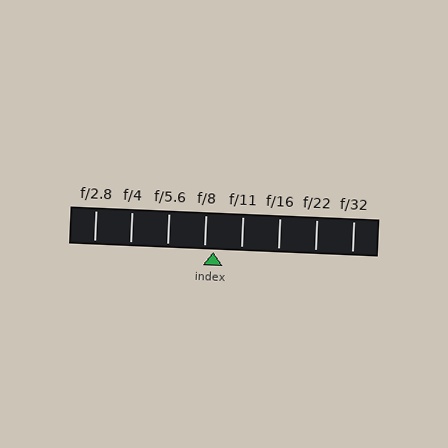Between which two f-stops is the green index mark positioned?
The index mark is between f/8 and f/11.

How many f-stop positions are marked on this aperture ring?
There are 8 f-stop positions marked.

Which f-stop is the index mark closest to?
The index mark is closest to f/8.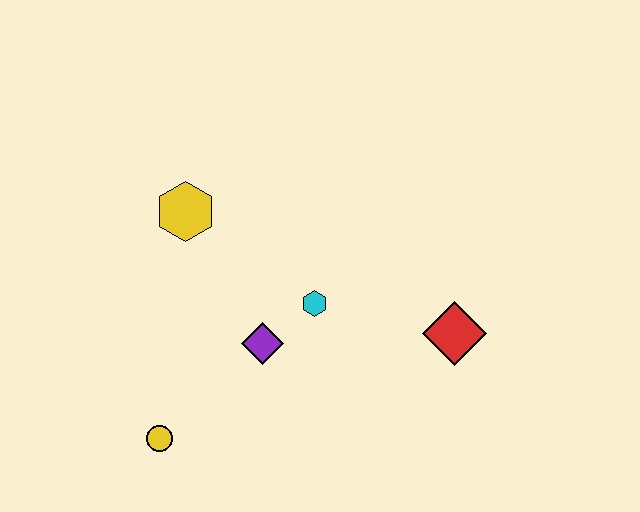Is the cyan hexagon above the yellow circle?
Yes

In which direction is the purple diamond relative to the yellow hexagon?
The purple diamond is below the yellow hexagon.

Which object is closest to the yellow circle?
The purple diamond is closest to the yellow circle.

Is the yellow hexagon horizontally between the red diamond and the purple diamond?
No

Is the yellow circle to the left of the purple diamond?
Yes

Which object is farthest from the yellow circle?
The red diamond is farthest from the yellow circle.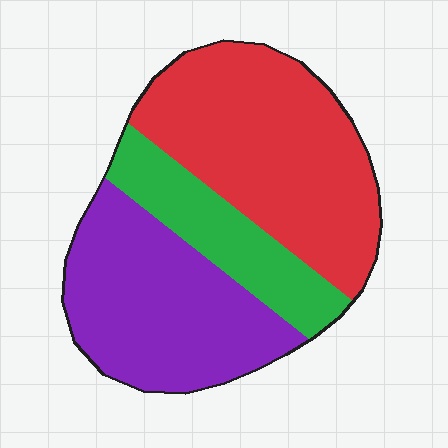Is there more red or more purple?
Red.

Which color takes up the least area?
Green, at roughly 20%.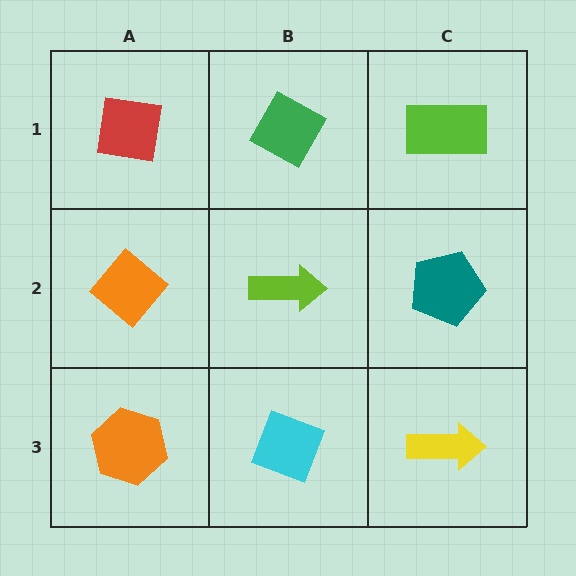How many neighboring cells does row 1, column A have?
2.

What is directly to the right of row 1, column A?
A green diamond.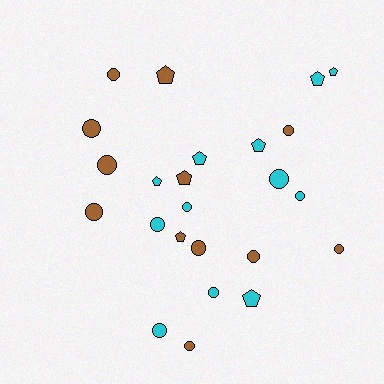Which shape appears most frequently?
Circle, with 15 objects.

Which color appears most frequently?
Cyan, with 12 objects.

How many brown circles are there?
There are 9 brown circles.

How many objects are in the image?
There are 24 objects.